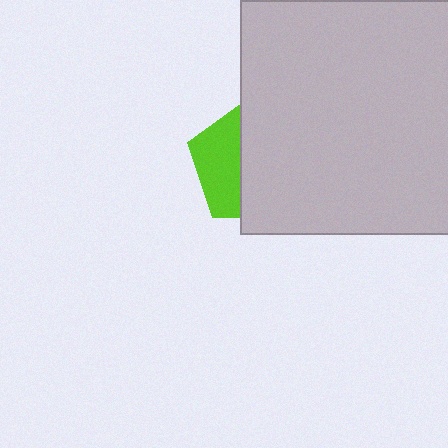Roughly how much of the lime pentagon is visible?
A small part of it is visible (roughly 37%).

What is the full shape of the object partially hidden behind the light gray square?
The partially hidden object is a lime pentagon.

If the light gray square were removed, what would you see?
You would see the complete lime pentagon.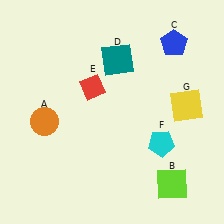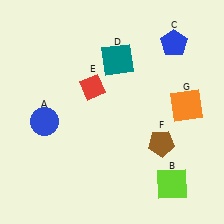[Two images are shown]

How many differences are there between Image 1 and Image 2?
There are 3 differences between the two images.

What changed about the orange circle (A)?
In Image 1, A is orange. In Image 2, it changed to blue.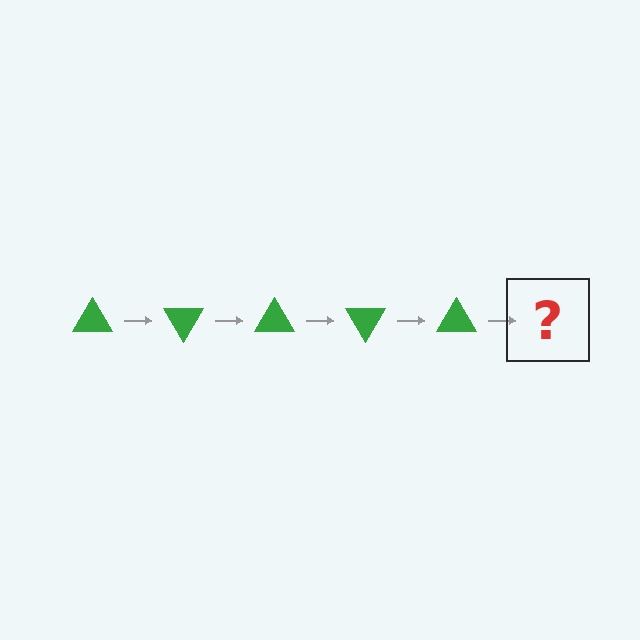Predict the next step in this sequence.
The next step is a green triangle rotated 300 degrees.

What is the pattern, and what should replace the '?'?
The pattern is that the triangle rotates 60 degrees each step. The '?' should be a green triangle rotated 300 degrees.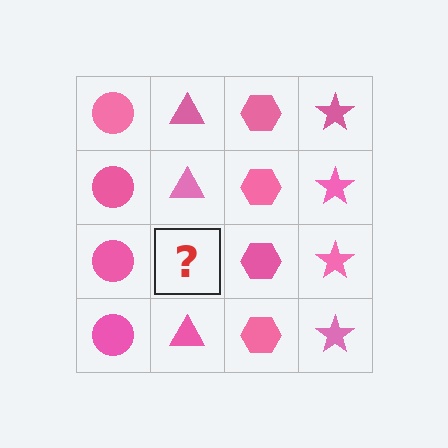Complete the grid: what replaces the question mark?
The question mark should be replaced with a pink triangle.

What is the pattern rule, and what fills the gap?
The rule is that each column has a consistent shape. The gap should be filled with a pink triangle.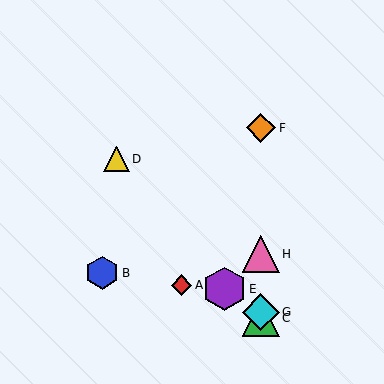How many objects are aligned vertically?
4 objects (C, F, G, H) are aligned vertically.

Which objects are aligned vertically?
Objects C, F, G, H are aligned vertically.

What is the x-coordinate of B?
Object B is at x≈102.